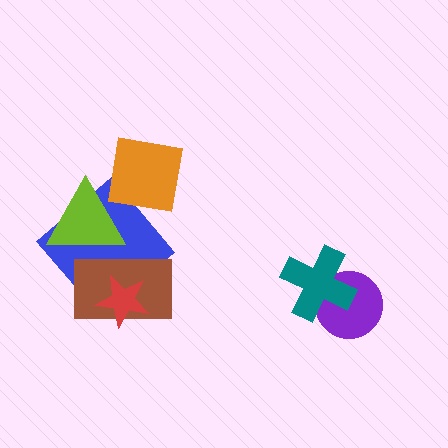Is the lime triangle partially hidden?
Yes, it is partially covered by another shape.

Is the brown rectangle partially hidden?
Yes, it is partially covered by another shape.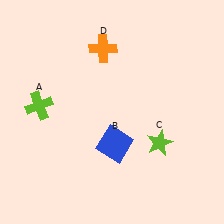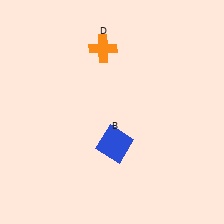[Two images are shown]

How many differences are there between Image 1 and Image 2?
There are 2 differences between the two images.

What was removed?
The lime cross (A), the lime star (C) were removed in Image 2.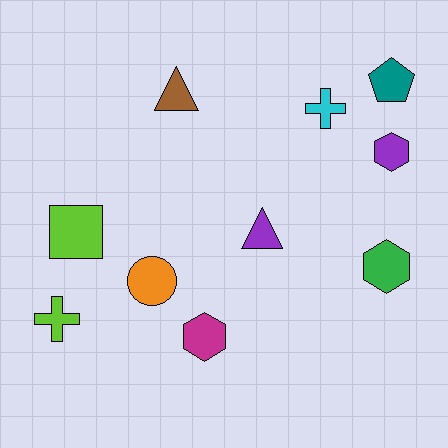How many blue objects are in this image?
There are no blue objects.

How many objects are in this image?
There are 10 objects.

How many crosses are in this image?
There are 2 crosses.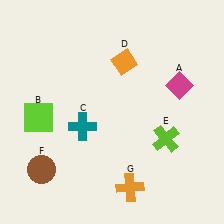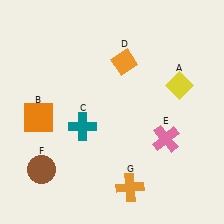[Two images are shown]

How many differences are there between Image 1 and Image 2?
There are 3 differences between the two images.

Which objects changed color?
A changed from magenta to yellow. B changed from lime to orange. E changed from lime to pink.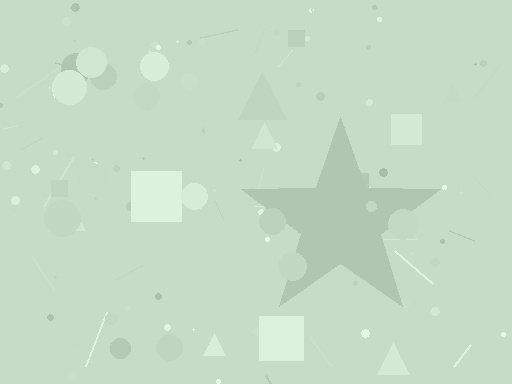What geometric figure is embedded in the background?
A star is embedded in the background.